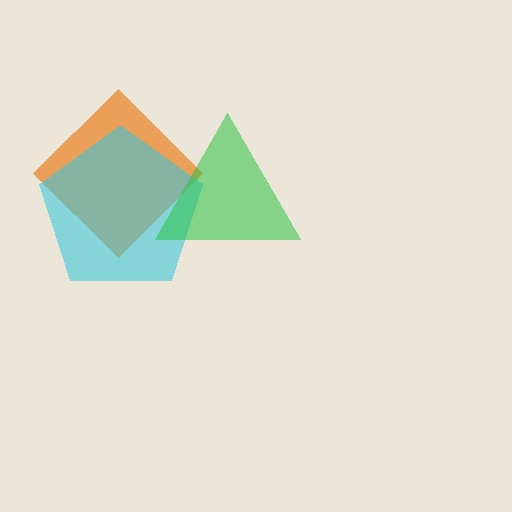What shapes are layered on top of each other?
The layered shapes are: an orange diamond, a cyan pentagon, a green triangle.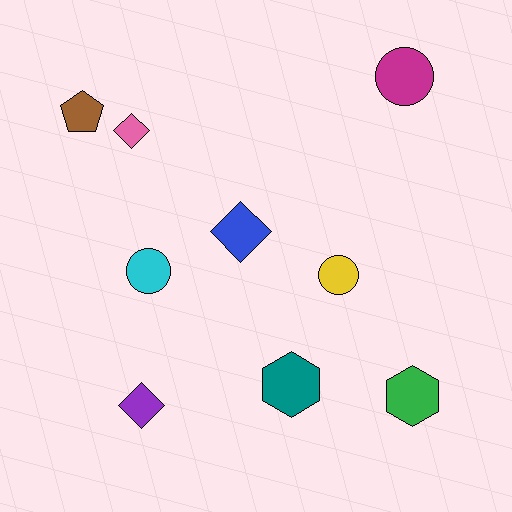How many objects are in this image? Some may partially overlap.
There are 9 objects.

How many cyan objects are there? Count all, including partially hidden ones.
There is 1 cyan object.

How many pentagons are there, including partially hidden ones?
There is 1 pentagon.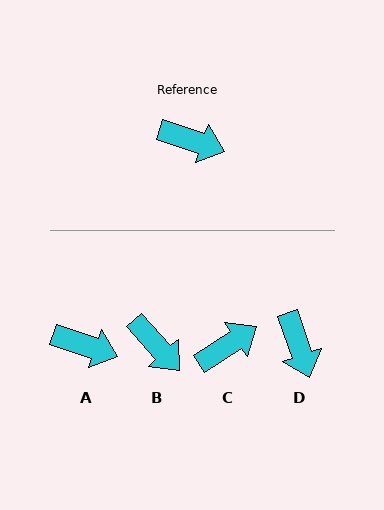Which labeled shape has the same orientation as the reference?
A.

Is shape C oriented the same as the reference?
No, it is off by about 52 degrees.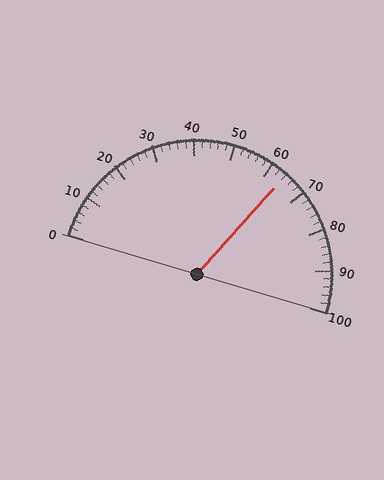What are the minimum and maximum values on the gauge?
The gauge ranges from 0 to 100.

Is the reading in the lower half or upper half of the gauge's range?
The reading is in the upper half of the range (0 to 100).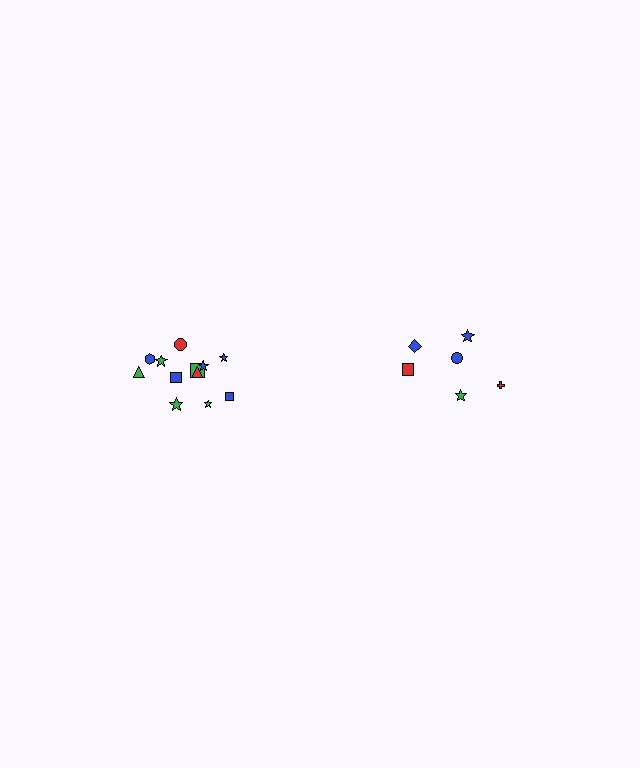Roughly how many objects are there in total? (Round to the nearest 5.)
Roughly 20 objects in total.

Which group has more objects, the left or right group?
The left group.